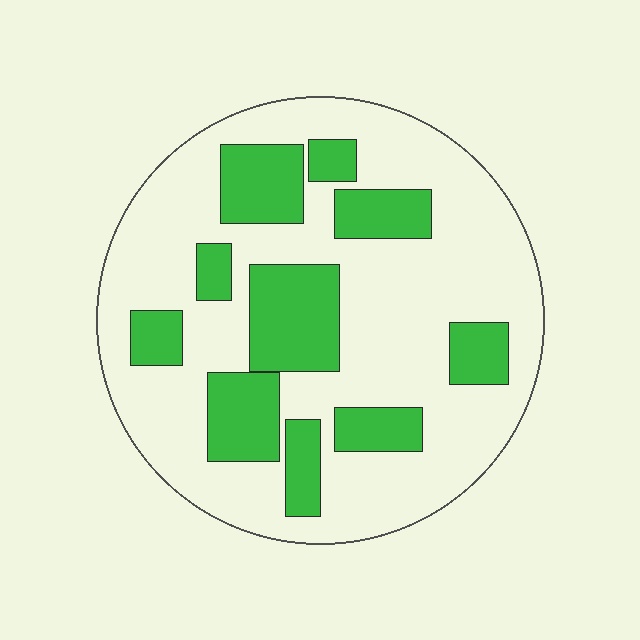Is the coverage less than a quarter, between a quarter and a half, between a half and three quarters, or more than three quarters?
Between a quarter and a half.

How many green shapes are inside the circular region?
10.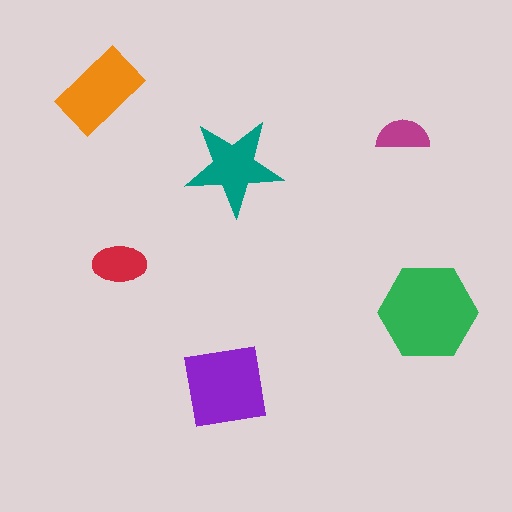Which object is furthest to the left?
The orange rectangle is leftmost.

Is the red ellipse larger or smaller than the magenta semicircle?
Larger.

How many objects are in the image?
There are 6 objects in the image.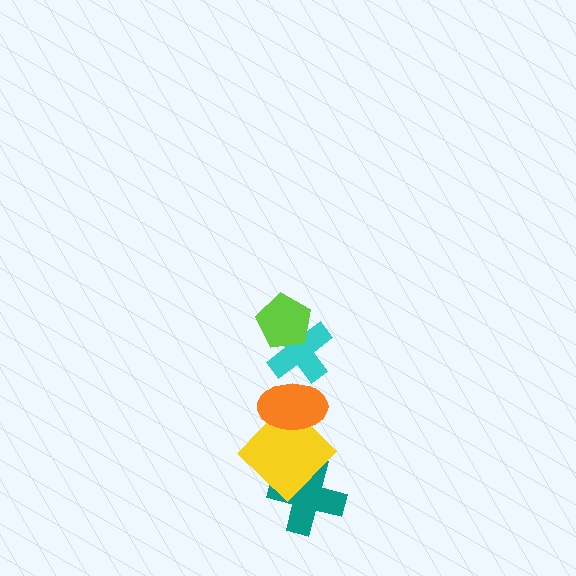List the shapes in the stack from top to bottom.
From top to bottom: the lime pentagon, the cyan cross, the orange ellipse, the yellow diamond, the teal cross.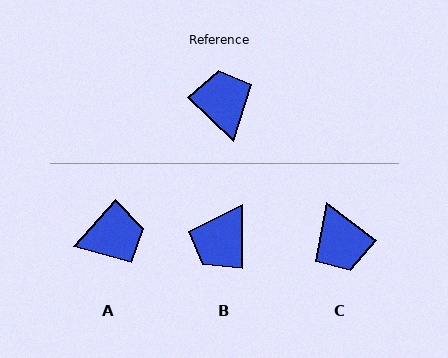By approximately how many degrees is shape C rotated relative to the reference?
Approximately 173 degrees clockwise.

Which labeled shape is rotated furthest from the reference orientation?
C, about 173 degrees away.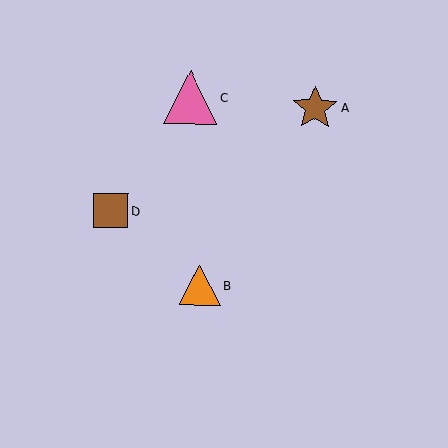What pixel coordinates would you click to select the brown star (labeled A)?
Click at (315, 108) to select the brown star A.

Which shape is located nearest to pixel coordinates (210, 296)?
The orange triangle (labeled B) at (200, 285) is nearest to that location.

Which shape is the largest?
The pink triangle (labeled C) is the largest.